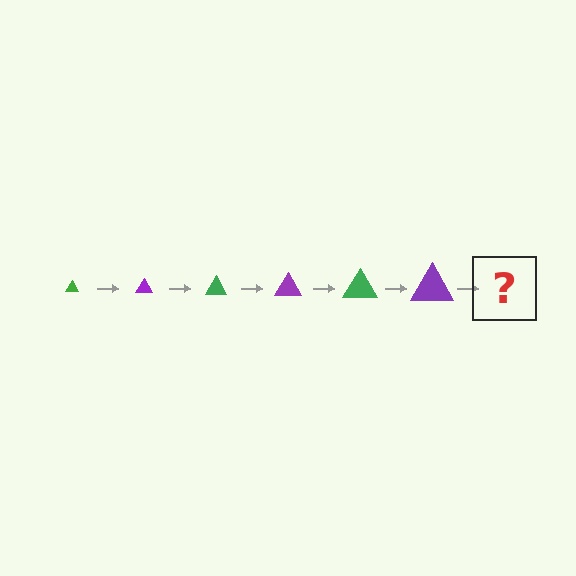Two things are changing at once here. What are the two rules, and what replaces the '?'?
The two rules are that the triangle grows larger each step and the color cycles through green and purple. The '?' should be a green triangle, larger than the previous one.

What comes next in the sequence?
The next element should be a green triangle, larger than the previous one.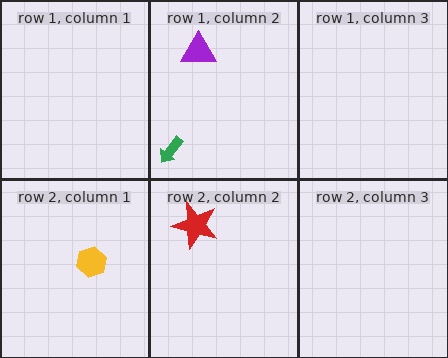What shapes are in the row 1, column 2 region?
The purple triangle, the green arrow.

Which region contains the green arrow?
The row 1, column 2 region.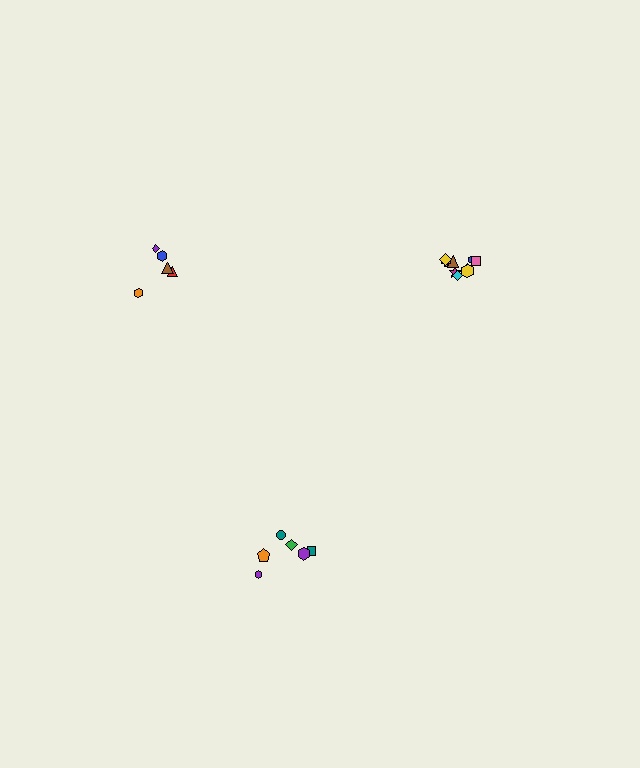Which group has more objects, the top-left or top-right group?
The top-right group.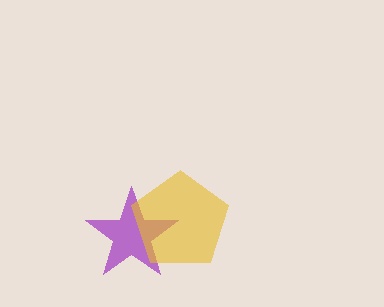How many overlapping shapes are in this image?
There are 2 overlapping shapes in the image.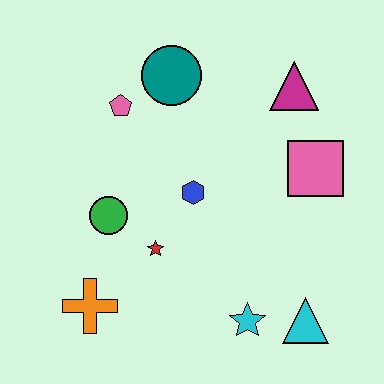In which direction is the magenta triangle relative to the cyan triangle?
The magenta triangle is above the cyan triangle.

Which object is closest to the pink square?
The magenta triangle is closest to the pink square.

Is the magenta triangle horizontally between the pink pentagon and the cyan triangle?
Yes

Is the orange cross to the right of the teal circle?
No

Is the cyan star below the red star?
Yes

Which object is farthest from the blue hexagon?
The cyan triangle is farthest from the blue hexagon.